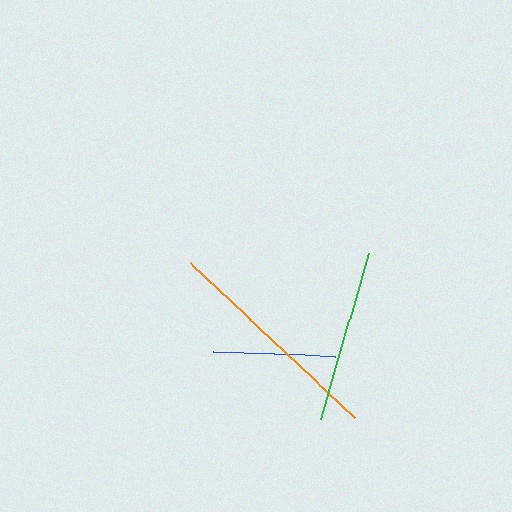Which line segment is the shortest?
The blue line is the shortest at approximately 122 pixels.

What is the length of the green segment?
The green segment is approximately 173 pixels long.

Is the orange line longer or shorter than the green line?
The orange line is longer than the green line.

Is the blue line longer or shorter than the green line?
The green line is longer than the blue line.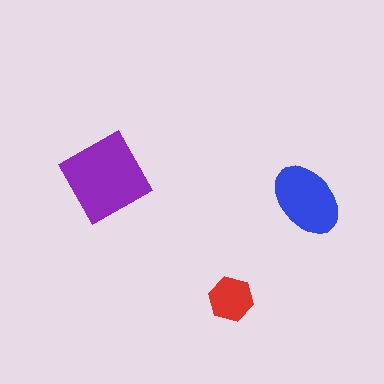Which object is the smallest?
The red hexagon.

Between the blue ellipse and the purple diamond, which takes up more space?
The purple diamond.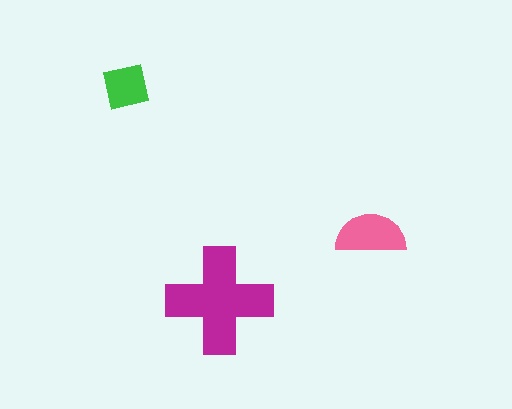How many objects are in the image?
There are 3 objects in the image.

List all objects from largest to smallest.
The magenta cross, the pink semicircle, the green square.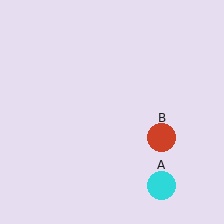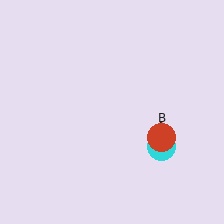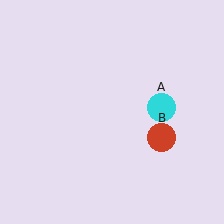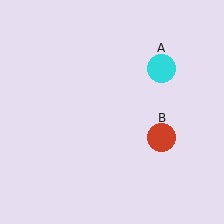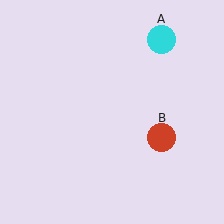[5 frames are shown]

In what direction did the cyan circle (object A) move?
The cyan circle (object A) moved up.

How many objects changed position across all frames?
1 object changed position: cyan circle (object A).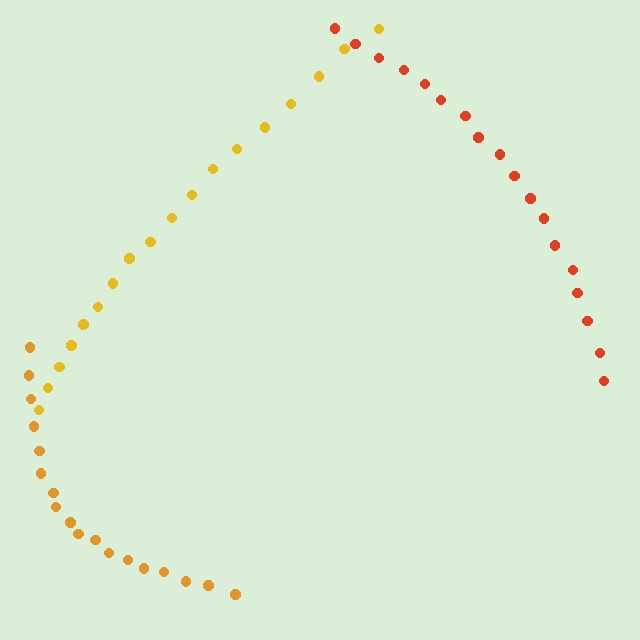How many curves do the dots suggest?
There are 3 distinct paths.